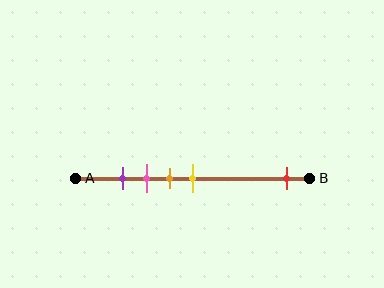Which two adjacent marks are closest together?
The purple and pink marks are the closest adjacent pair.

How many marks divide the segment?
There are 5 marks dividing the segment.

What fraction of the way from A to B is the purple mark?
The purple mark is approximately 20% (0.2) of the way from A to B.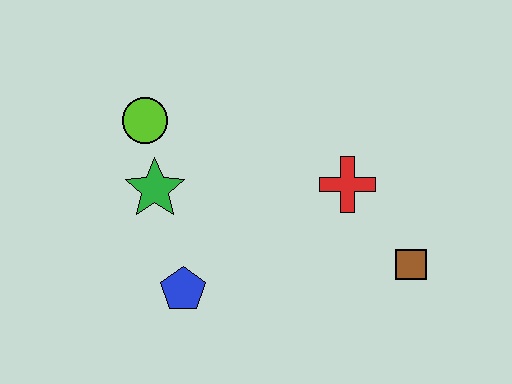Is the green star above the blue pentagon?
Yes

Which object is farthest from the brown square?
The lime circle is farthest from the brown square.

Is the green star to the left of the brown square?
Yes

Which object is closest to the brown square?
The red cross is closest to the brown square.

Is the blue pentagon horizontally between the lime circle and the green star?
No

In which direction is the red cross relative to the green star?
The red cross is to the right of the green star.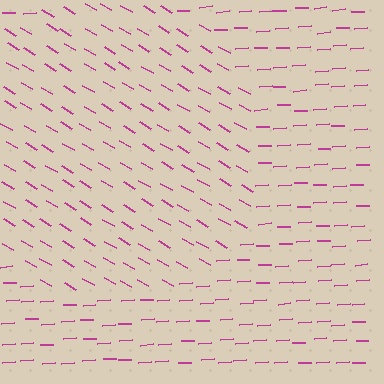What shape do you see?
I see a circle.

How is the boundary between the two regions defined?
The boundary is defined purely by a change in line orientation (approximately 34 degrees difference). All lines are the same color and thickness.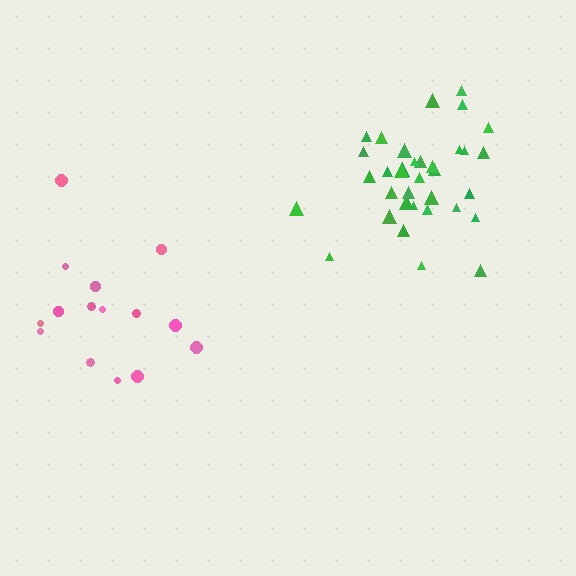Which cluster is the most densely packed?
Green.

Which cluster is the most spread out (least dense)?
Pink.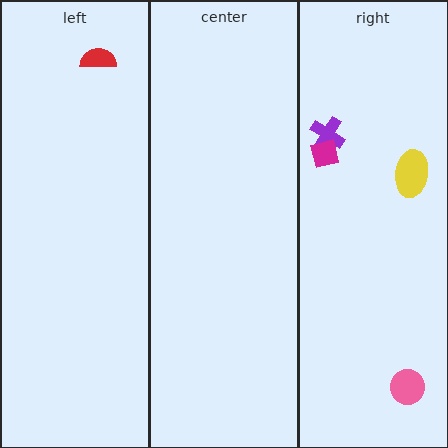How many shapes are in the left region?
1.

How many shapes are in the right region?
4.